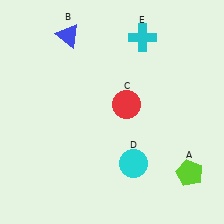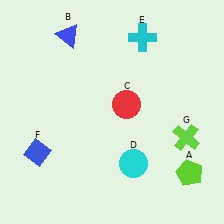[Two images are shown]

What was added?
A blue diamond (F), a lime cross (G) were added in Image 2.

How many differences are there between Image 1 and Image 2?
There are 2 differences between the two images.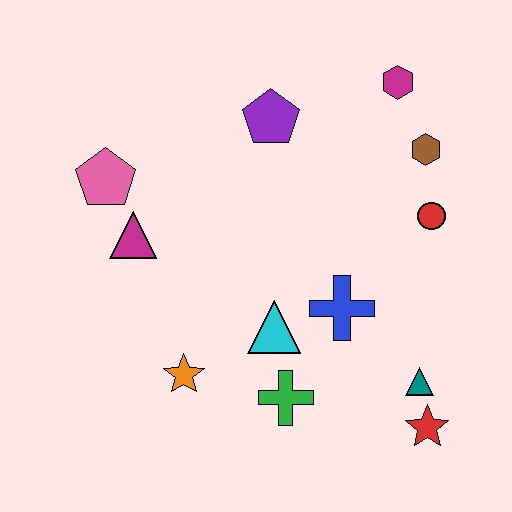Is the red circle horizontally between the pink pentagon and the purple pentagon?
No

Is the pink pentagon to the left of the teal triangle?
Yes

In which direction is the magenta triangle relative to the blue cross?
The magenta triangle is to the left of the blue cross.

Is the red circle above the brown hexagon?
No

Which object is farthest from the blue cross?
The pink pentagon is farthest from the blue cross.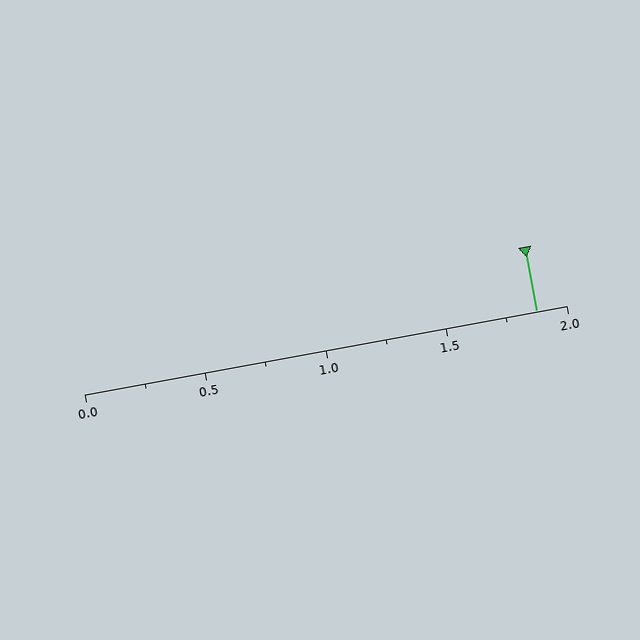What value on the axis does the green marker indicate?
The marker indicates approximately 1.88.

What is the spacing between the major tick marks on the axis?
The major ticks are spaced 0.5 apart.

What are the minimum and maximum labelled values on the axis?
The axis runs from 0.0 to 2.0.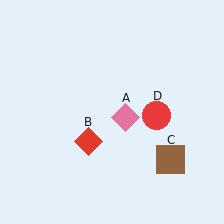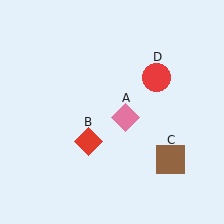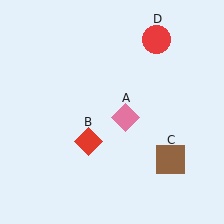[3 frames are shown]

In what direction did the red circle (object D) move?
The red circle (object D) moved up.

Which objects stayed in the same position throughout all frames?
Pink diamond (object A) and red diamond (object B) and brown square (object C) remained stationary.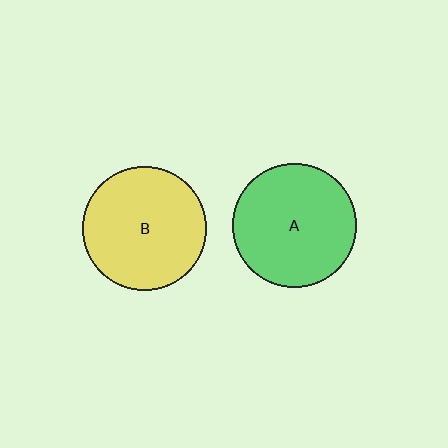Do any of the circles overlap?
No, none of the circles overlap.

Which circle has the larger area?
Circle B (yellow).